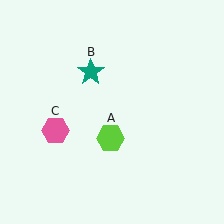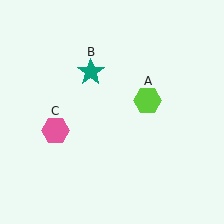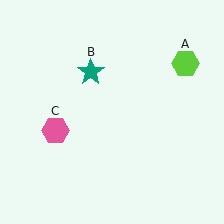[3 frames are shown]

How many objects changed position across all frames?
1 object changed position: lime hexagon (object A).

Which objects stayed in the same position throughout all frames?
Teal star (object B) and pink hexagon (object C) remained stationary.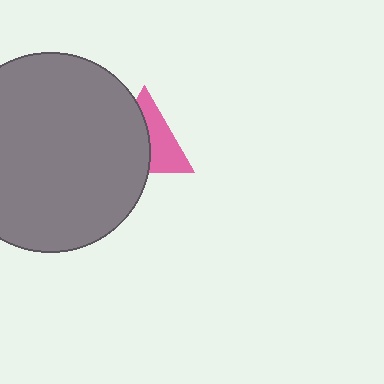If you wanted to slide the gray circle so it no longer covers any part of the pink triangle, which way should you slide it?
Slide it left — that is the most direct way to separate the two shapes.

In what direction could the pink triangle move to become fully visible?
The pink triangle could move right. That would shift it out from behind the gray circle entirely.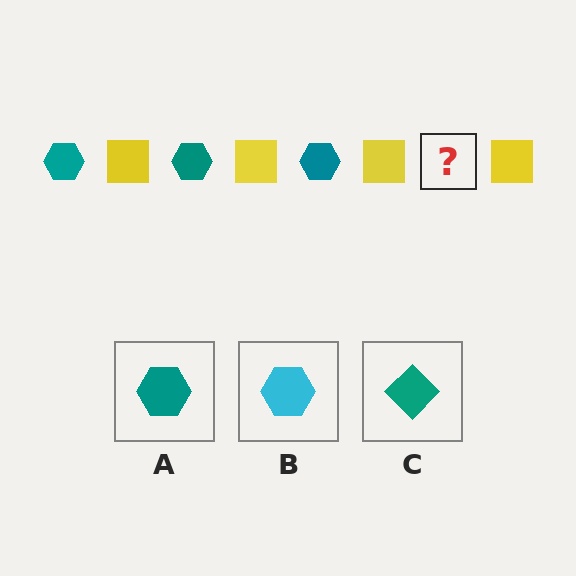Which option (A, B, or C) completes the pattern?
A.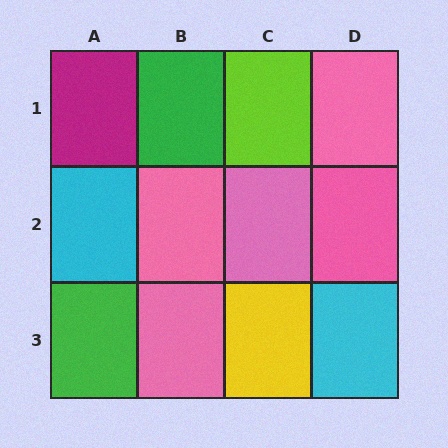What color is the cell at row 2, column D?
Pink.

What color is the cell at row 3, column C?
Yellow.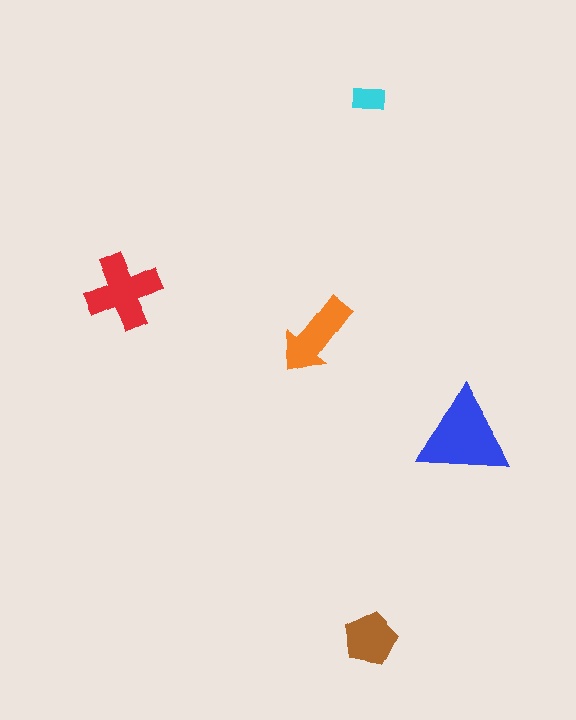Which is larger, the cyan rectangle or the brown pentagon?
The brown pentagon.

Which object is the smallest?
The cyan rectangle.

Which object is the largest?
The blue triangle.